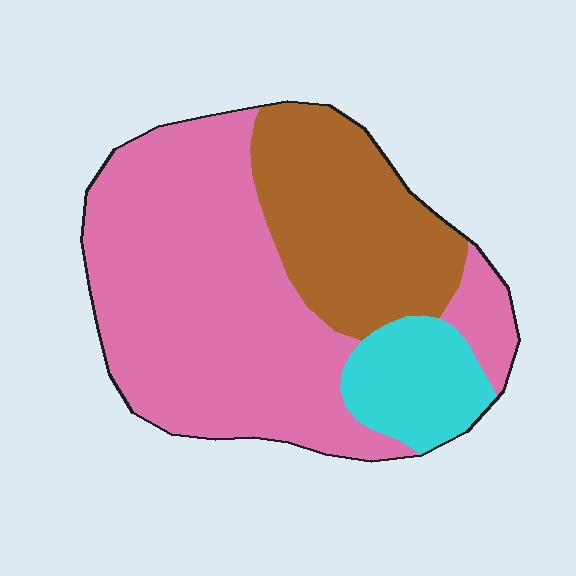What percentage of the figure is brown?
Brown covers around 30% of the figure.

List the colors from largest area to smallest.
From largest to smallest: pink, brown, cyan.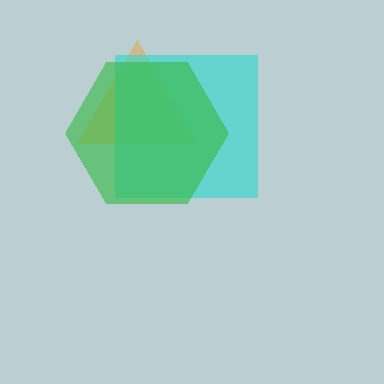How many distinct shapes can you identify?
There are 3 distinct shapes: an orange triangle, a cyan square, a green hexagon.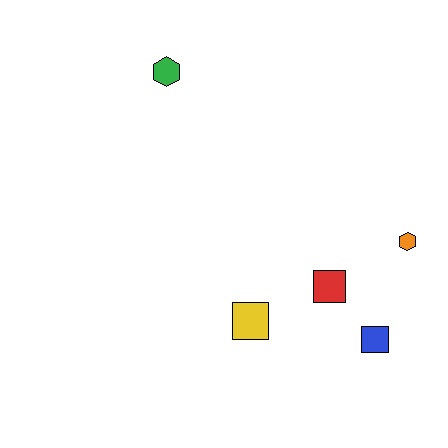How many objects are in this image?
There are 5 objects.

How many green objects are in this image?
There is 1 green object.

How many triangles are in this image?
There are no triangles.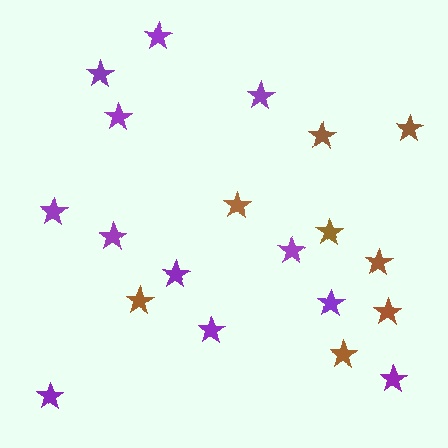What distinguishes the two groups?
There are 2 groups: one group of purple stars (12) and one group of brown stars (8).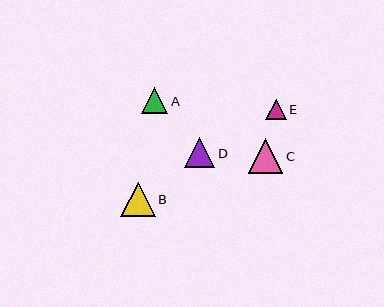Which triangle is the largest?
Triangle C is the largest with a size of approximately 34 pixels.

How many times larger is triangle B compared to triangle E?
Triangle B is approximately 1.7 times the size of triangle E.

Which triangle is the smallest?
Triangle E is the smallest with a size of approximately 20 pixels.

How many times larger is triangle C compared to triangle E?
Triangle C is approximately 1.7 times the size of triangle E.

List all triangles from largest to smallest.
From largest to smallest: C, B, D, A, E.